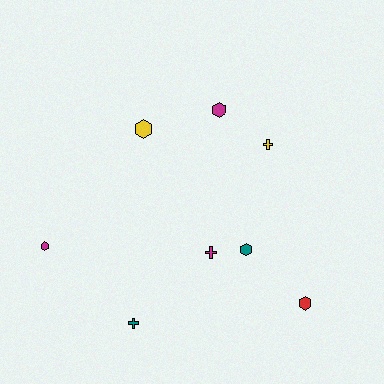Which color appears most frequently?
Magenta, with 3 objects.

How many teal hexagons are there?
There is 1 teal hexagon.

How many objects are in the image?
There are 8 objects.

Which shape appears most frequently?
Hexagon, with 5 objects.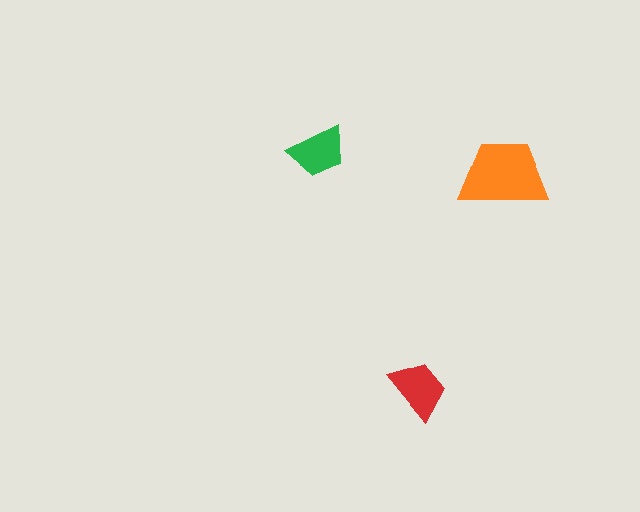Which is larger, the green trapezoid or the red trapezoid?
The red one.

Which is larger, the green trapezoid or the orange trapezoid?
The orange one.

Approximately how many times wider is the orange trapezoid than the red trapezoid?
About 1.5 times wider.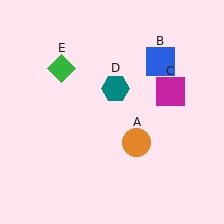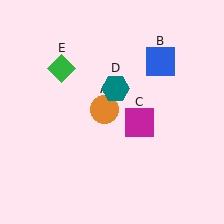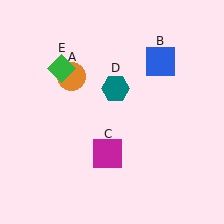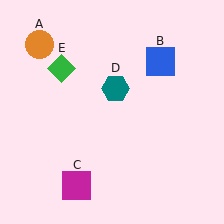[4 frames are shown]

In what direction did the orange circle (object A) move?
The orange circle (object A) moved up and to the left.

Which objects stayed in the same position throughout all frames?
Blue square (object B) and teal hexagon (object D) and green diamond (object E) remained stationary.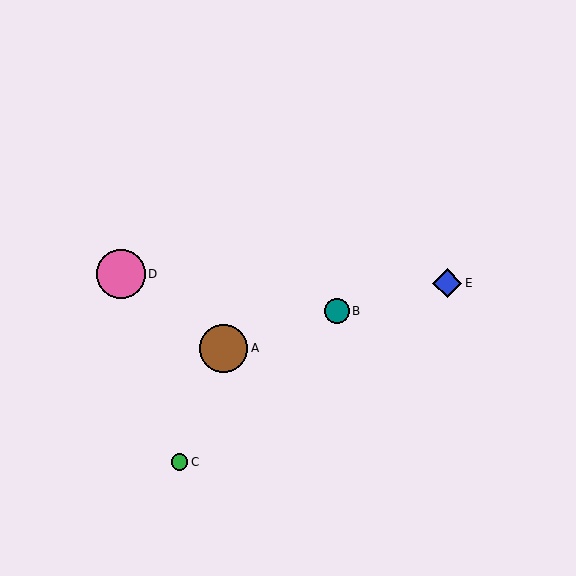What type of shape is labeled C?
Shape C is a green circle.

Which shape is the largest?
The pink circle (labeled D) is the largest.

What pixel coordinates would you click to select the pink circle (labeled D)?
Click at (121, 274) to select the pink circle D.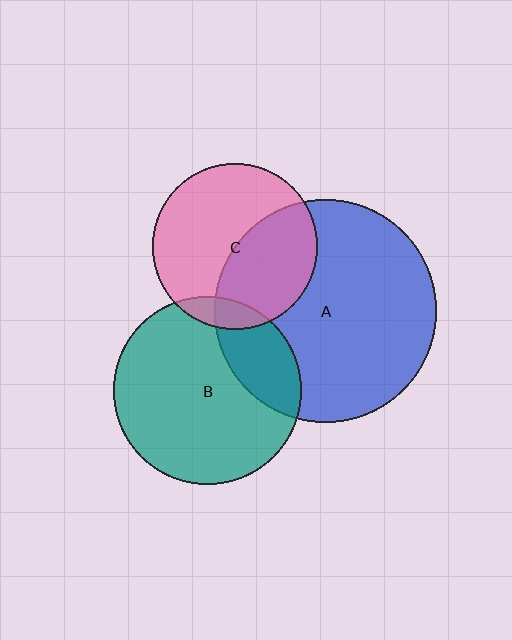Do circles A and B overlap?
Yes.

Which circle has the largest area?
Circle A (blue).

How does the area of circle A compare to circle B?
Approximately 1.4 times.